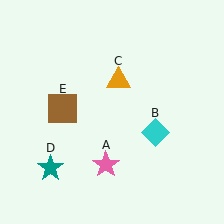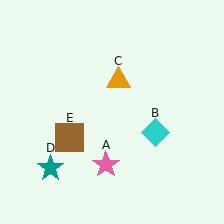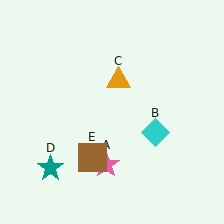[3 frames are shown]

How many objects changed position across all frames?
1 object changed position: brown square (object E).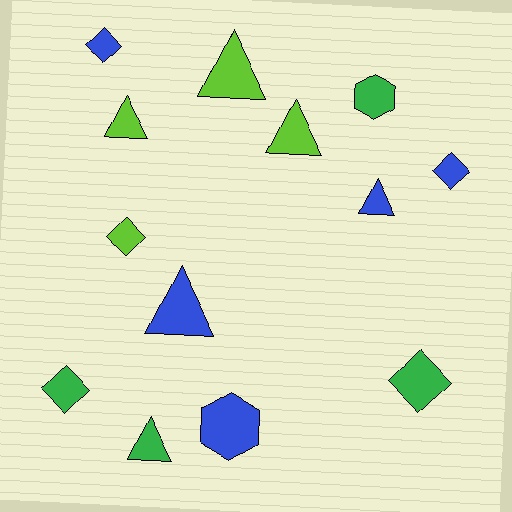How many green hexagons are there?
There is 1 green hexagon.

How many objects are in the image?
There are 13 objects.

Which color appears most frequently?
Blue, with 5 objects.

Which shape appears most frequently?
Triangle, with 6 objects.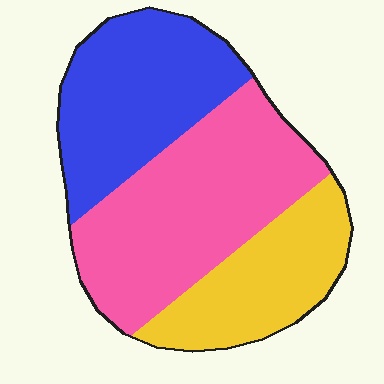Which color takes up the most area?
Pink, at roughly 45%.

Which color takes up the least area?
Yellow, at roughly 25%.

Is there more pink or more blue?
Pink.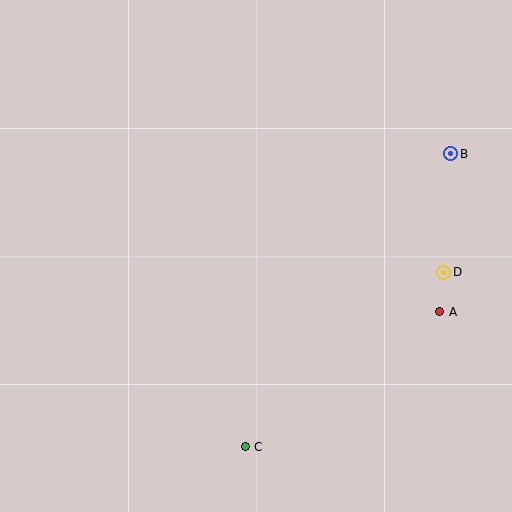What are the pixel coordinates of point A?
Point A is at (440, 312).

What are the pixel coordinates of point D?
Point D is at (444, 272).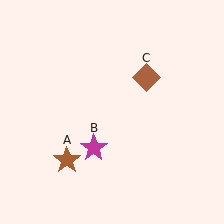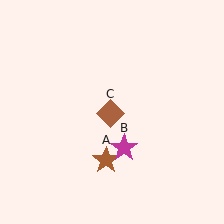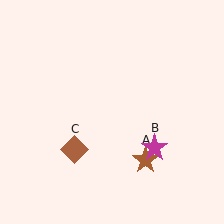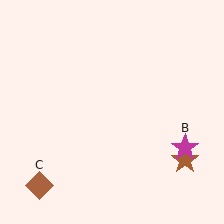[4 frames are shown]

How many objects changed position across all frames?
3 objects changed position: brown star (object A), magenta star (object B), brown diamond (object C).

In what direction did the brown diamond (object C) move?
The brown diamond (object C) moved down and to the left.